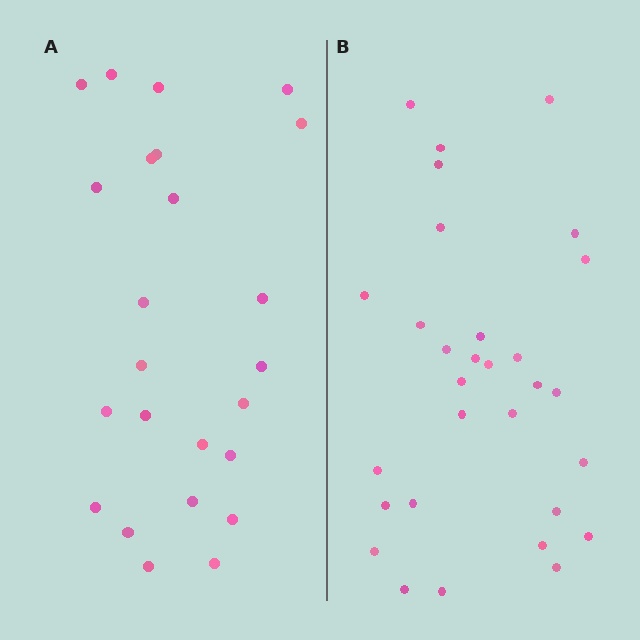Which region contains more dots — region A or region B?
Region B (the right region) has more dots.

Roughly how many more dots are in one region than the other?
Region B has about 6 more dots than region A.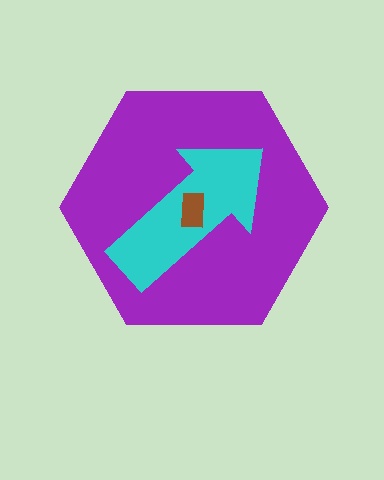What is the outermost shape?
The purple hexagon.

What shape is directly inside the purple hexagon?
The cyan arrow.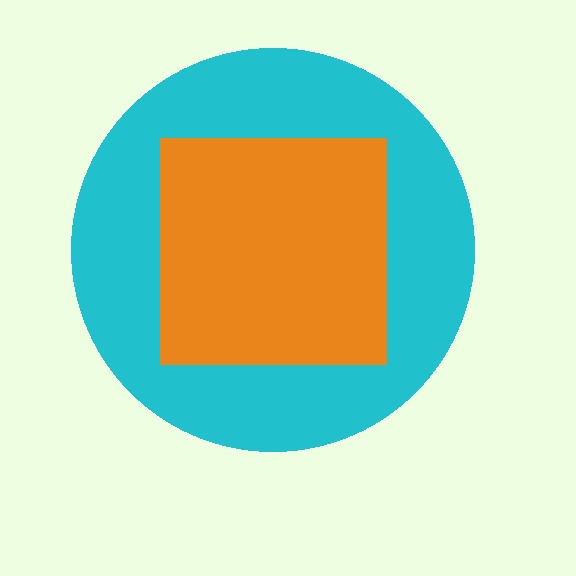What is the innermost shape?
The orange square.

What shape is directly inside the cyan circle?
The orange square.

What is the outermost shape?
The cyan circle.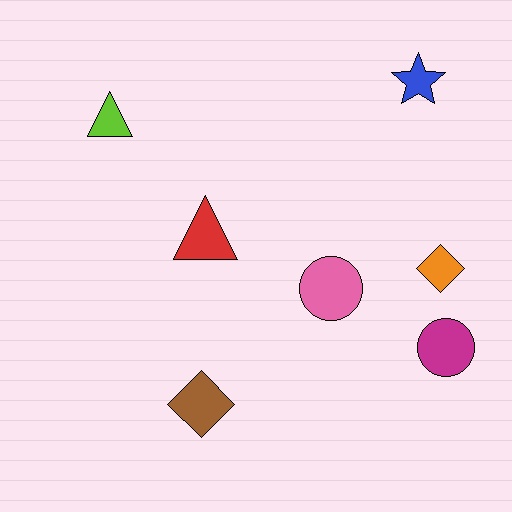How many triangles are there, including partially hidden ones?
There are 2 triangles.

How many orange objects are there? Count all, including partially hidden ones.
There is 1 orange object.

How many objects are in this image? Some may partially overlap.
There are 7 objects.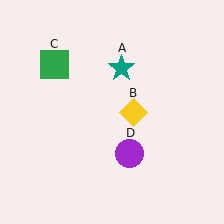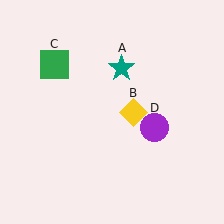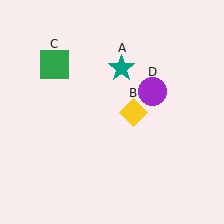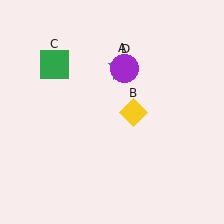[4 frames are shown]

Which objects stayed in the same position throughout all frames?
Teal star (object A) and yellow diamond (object B) and green square (object C) remained stationary.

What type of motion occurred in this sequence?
The purple circle (object D) rotated counterclockwise around the center of the scene.